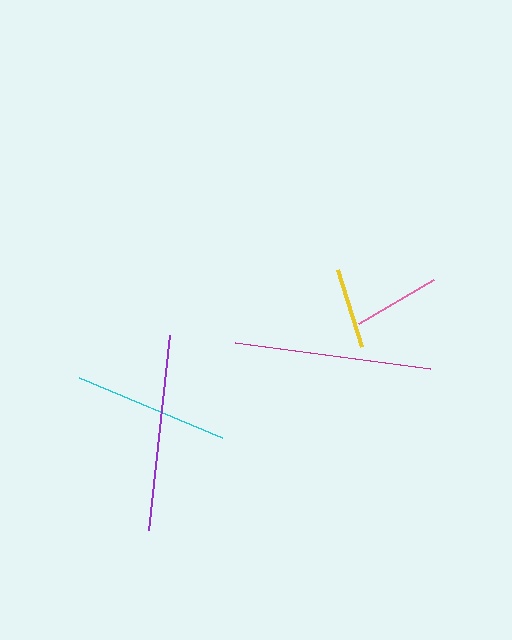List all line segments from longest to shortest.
From longest to shortest: magenta, purple, cyan, pink, yellow.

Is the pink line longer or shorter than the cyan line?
The cyan line is longer than the pink line.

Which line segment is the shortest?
The yellow line is the shortest at approximately 81 pixels.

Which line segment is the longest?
The magenta line is the longest at approximately 196 pixels.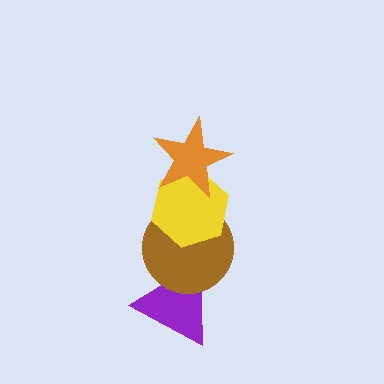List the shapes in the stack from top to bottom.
From top to bottom: the orange star, the yellow hexagon, the brown circle, the purple triangle.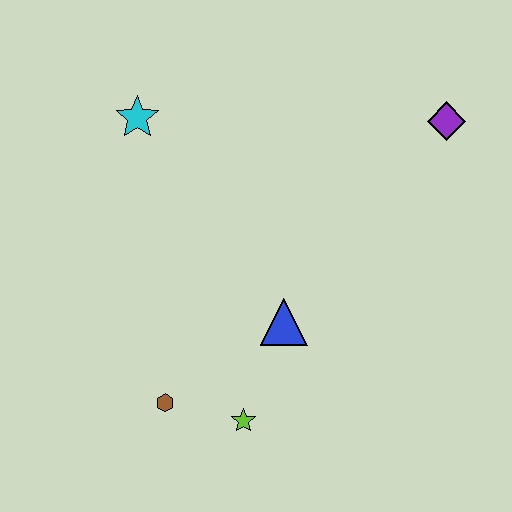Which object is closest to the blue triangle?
The lime star is closest to the blue triangle.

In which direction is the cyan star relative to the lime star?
The cyan star is above the lime star.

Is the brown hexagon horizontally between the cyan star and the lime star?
Yes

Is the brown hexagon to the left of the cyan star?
No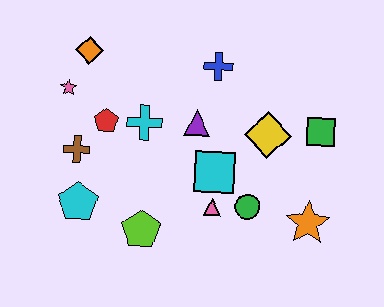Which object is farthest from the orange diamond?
The orange star is farthest from the orange diamond.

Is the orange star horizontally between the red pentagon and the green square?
Yes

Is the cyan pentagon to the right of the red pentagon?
No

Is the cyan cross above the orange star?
Yes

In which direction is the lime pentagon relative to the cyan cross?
The lime pentagon is below the cyan cross.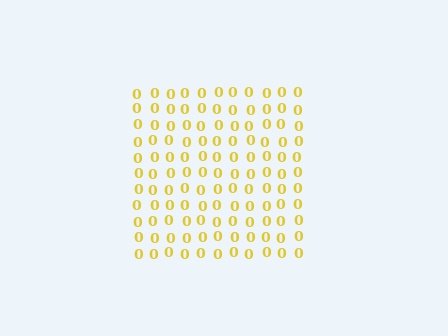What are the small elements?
The small elements are digit 0's.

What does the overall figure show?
The overall figure shows a square.